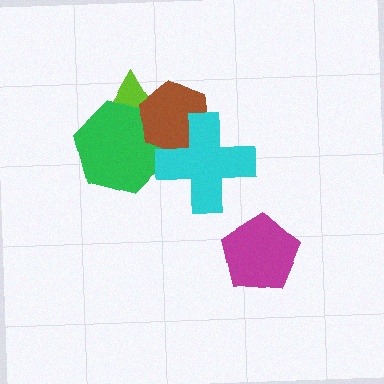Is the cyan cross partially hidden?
No, no other shape covers it.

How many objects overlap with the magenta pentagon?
0 objects overlap with the magenta pentagon.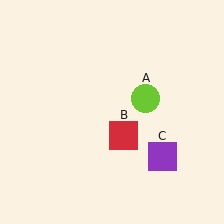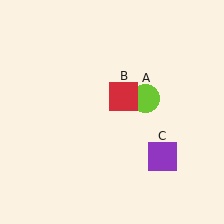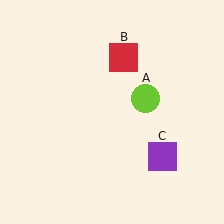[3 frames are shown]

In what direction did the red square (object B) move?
The red square (object B) moved up.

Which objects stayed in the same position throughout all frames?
Lime circle (object A) and purple square (object C) remained stationary.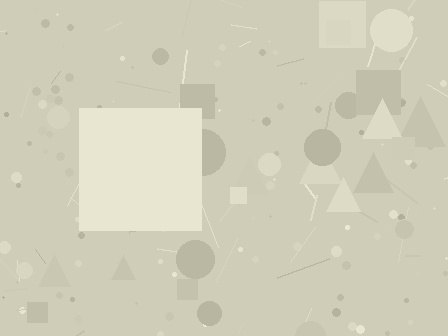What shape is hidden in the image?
A square is hidden in the image.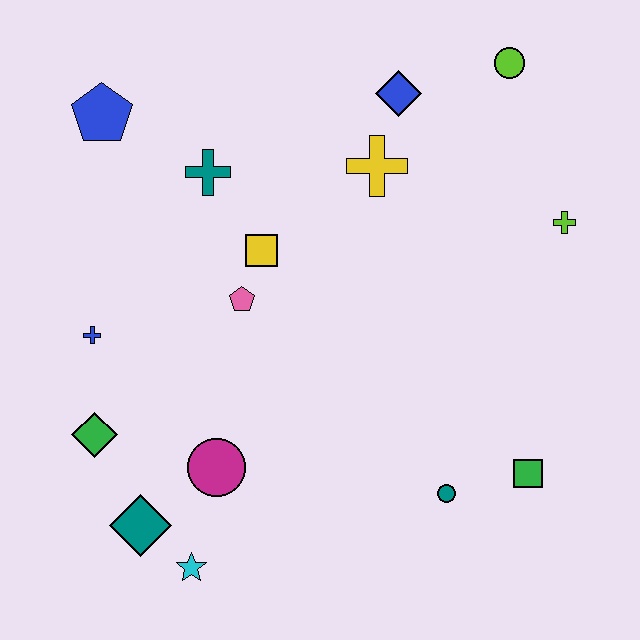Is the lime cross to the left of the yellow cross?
No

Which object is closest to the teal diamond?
The cyan star is closest to the teal diamond.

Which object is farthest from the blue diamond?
The cyan star is farthest from the blue diamond.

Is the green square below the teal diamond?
No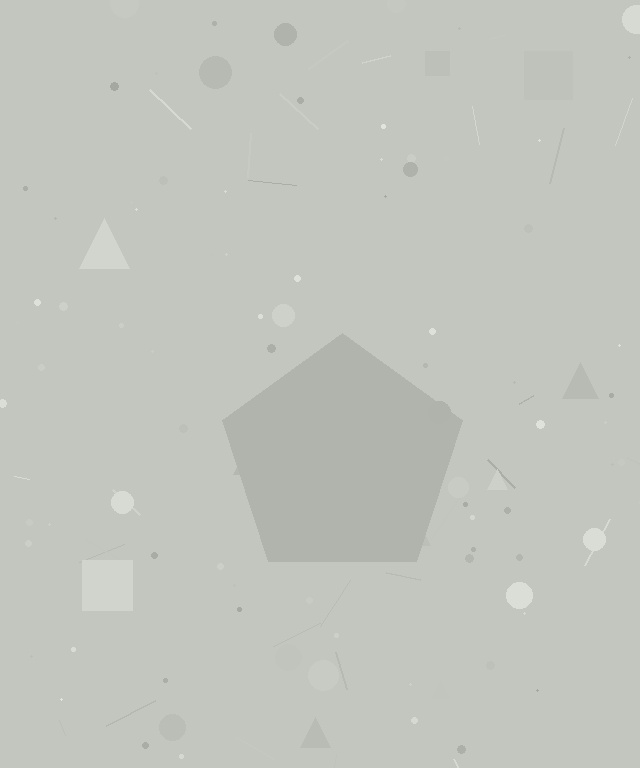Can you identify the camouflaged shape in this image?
The camouflaged shape is a pentagon.